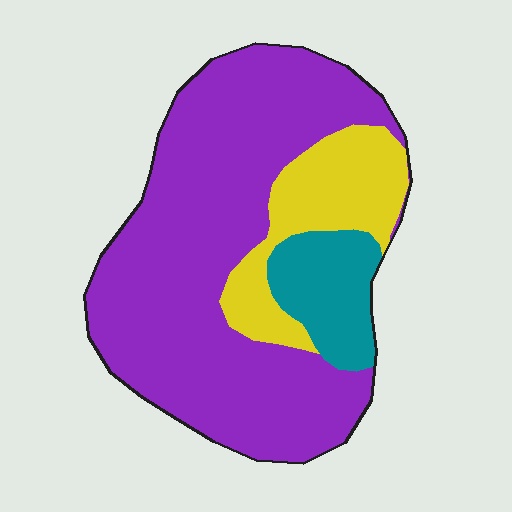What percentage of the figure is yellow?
Yellow takes up about one sixth (1/6) of the figure.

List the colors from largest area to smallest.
From largest to smallest: purple, yellow, teal.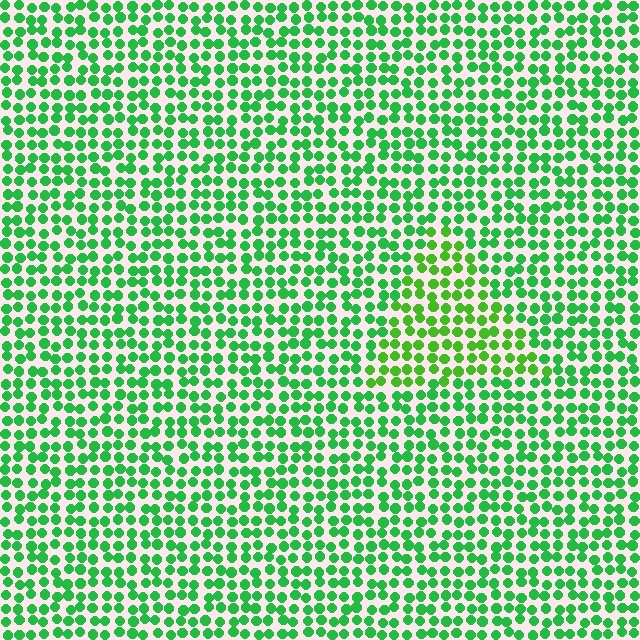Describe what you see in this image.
The image is filled with small green elements in a uniform arrangement. A triangle-shaped region is visible where the elements are tinted to a slightly different hue, forming a subtle color boundary.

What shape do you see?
I see a triangle.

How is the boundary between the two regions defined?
The boundary is defined purely by a slight shift in hue (about 25 degrees). Spacing, size, and orientation are identical on both sides.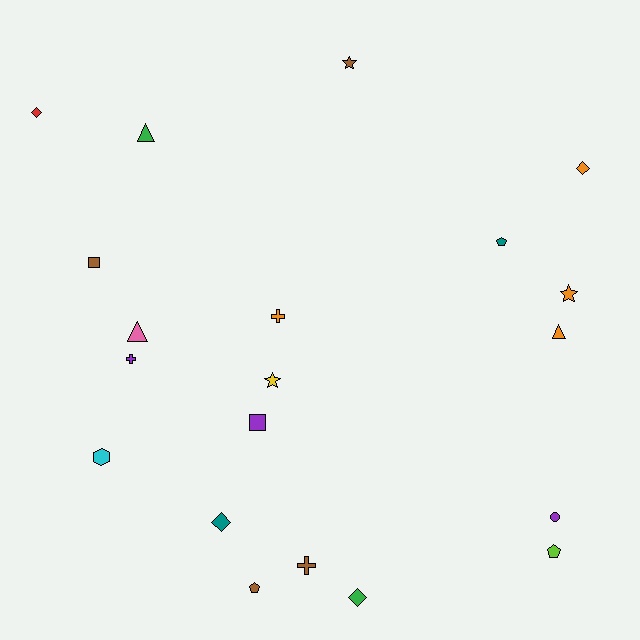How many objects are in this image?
There are 20 objects.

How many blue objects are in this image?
There are no blue objects.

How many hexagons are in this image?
There is 1 hexagon.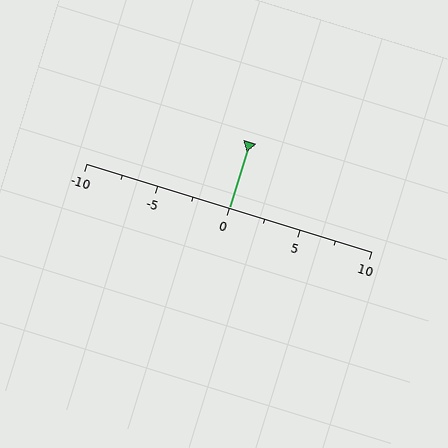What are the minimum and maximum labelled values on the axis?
The axis runs from -10 to 10.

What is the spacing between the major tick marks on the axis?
The major ticks are spaced 5 apart.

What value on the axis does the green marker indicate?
The marker indicates approximately 0.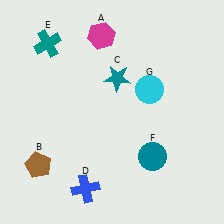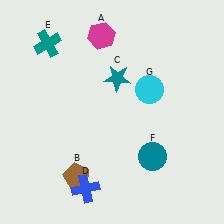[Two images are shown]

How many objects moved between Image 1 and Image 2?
1 object moved between the two images.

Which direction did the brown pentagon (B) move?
The brown pentagon (B) moved right.